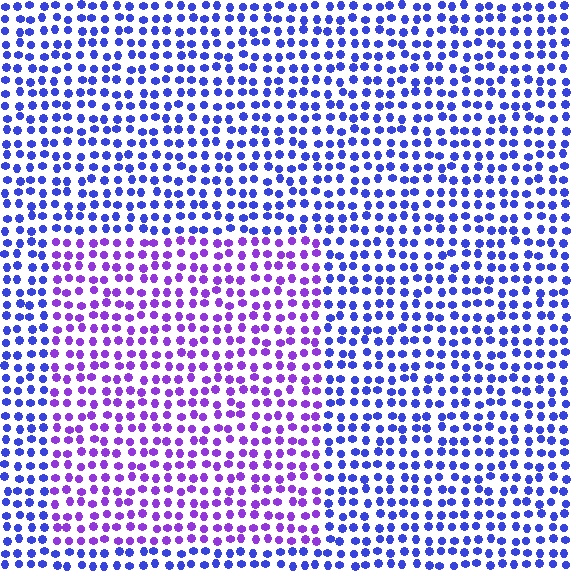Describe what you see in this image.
The image is filled with small blue elements in a uniform arrangement. A rectangle-shaped region is visible where the elements are tinted to a slightly different hue, forming a subtle color boundary.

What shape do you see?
I see a rectangle.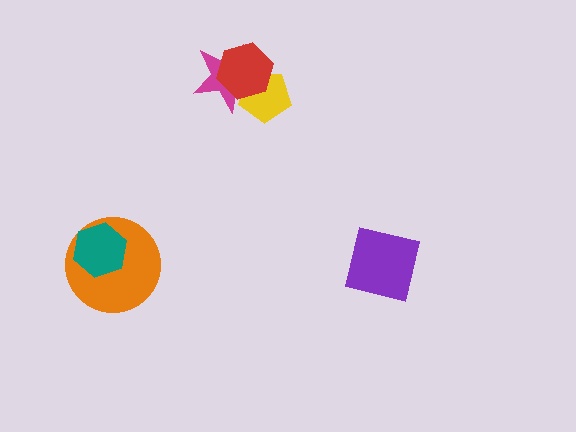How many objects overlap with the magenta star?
2 objects overlap with the magenta star.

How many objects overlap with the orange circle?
1 object overlaps with the orange circle.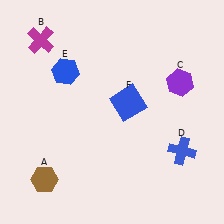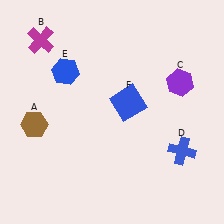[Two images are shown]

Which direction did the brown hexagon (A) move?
The brown hexagon (A) moved up.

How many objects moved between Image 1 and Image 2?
1 object moved between the two images.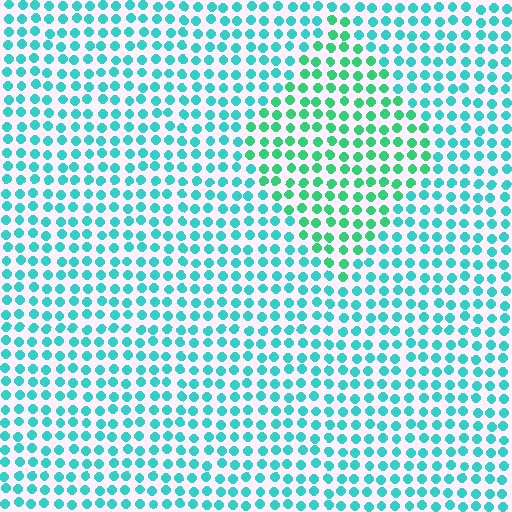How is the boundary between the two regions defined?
The boundary is defined purely by a slight shift in hue (about 30 degrees). Spacing, size, and orientation are identical on both sides.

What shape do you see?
I see a diamond.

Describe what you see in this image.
The image is filled with small cyan elements in a uniform arrangement. A diamond-shaped region is visible where the elements are tinted to a slightly different hue, forming a subtle color boundary.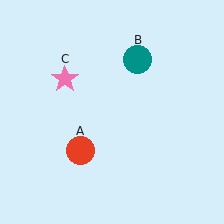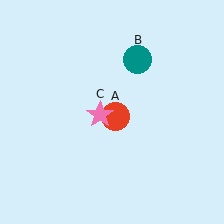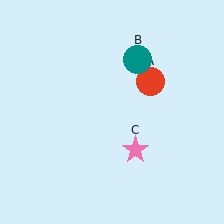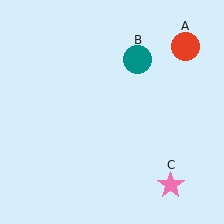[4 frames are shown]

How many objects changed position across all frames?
2 objects changed position: red circle (object A), pink star (object C).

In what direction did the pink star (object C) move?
The pink star (object C) moved down and to the right.